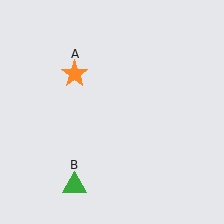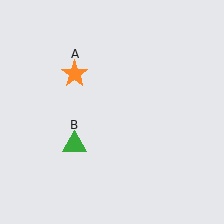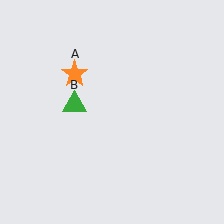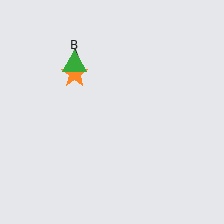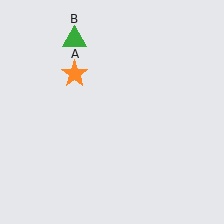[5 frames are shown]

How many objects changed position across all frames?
1 object changed position: green triangle (object B).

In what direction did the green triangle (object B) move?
The green triangle (object B) moved up.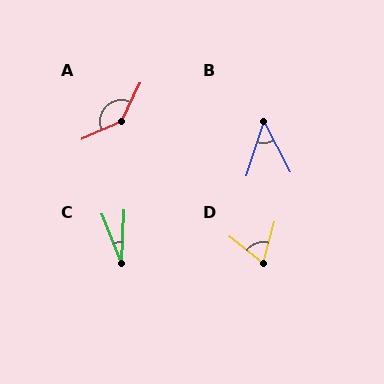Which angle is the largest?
A, at approximately 140 degrees.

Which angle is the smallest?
C, at approximately 25 degrees.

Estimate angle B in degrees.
Approximately 45 degrees.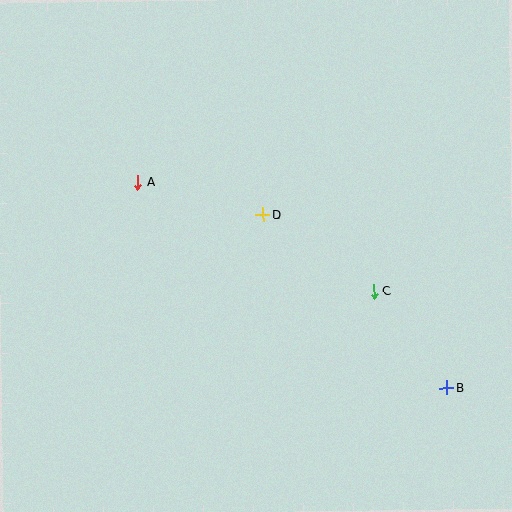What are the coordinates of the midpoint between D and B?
The midpoint between D and B is at (355, 301).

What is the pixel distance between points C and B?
The distance between C and B is 121 pixels.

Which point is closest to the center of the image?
Point D at (263, 214) is closest to the center.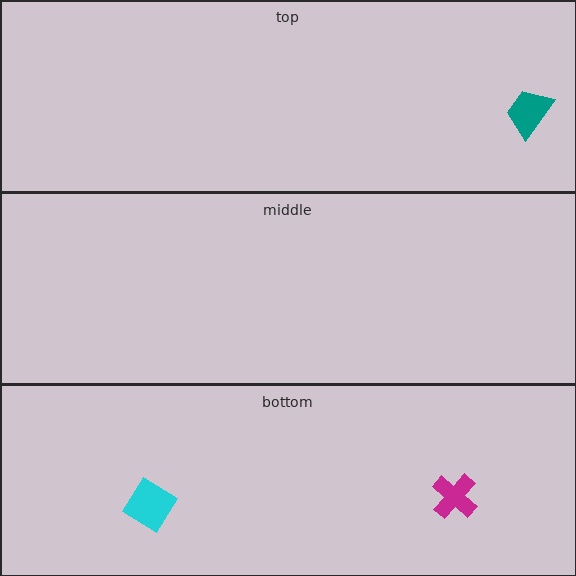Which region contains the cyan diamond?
The bottom region.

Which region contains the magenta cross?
The bottom region.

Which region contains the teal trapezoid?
The top region.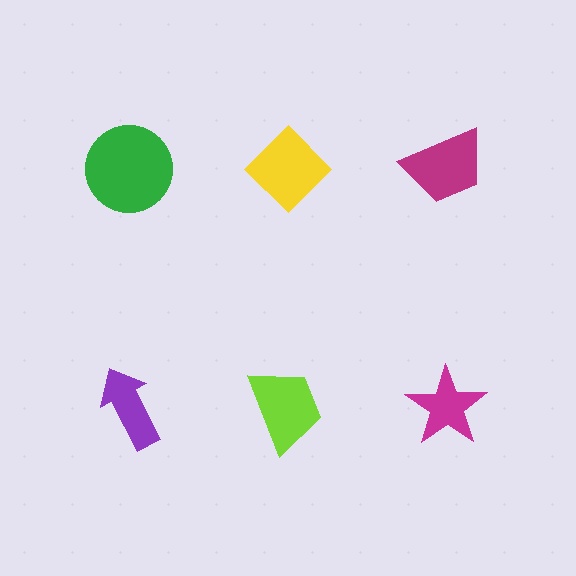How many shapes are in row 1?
3 shapes.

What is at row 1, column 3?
A magenta trapezoid.